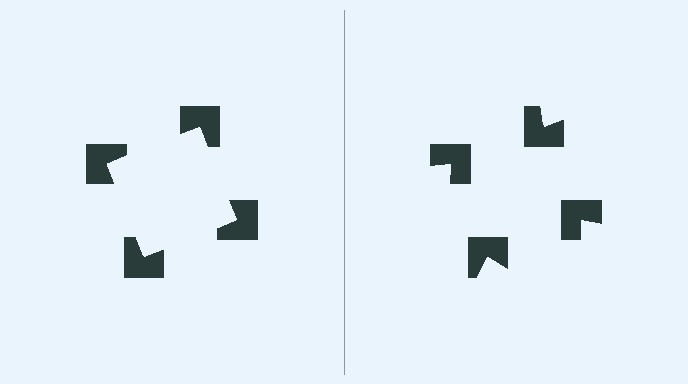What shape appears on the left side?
An illusory square.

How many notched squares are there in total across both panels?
8 — 4 on each side.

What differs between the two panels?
The notched squares are positioned identically on both sides; only the wedge orientations differ. On the left they align to a square; on the right they are misaligned.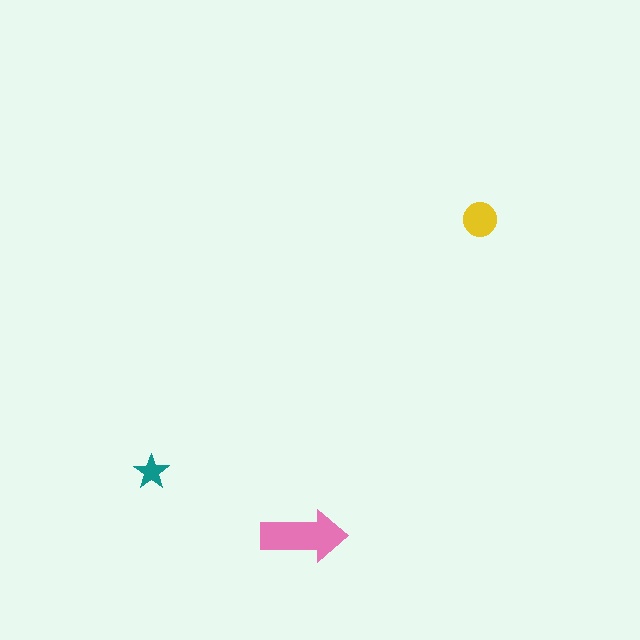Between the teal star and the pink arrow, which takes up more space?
The pink arrow.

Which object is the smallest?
The teal star.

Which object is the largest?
The pink arrow.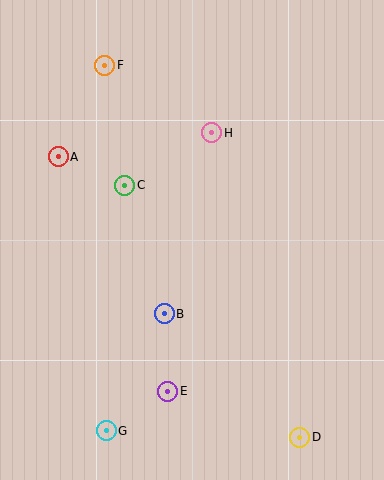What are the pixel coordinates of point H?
Point H is at (212, 133).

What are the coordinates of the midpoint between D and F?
The midpoint between D and F is at (202, 251).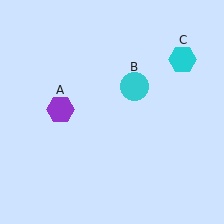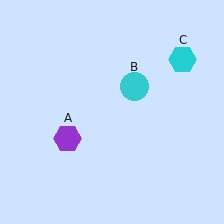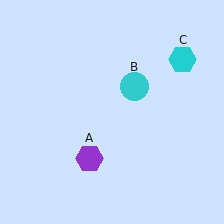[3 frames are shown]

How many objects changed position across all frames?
1 object changed position: purple hexagon (object A).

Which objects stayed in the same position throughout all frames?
Cyan circle (object B) and cyan hexagon (object C) remained stationary.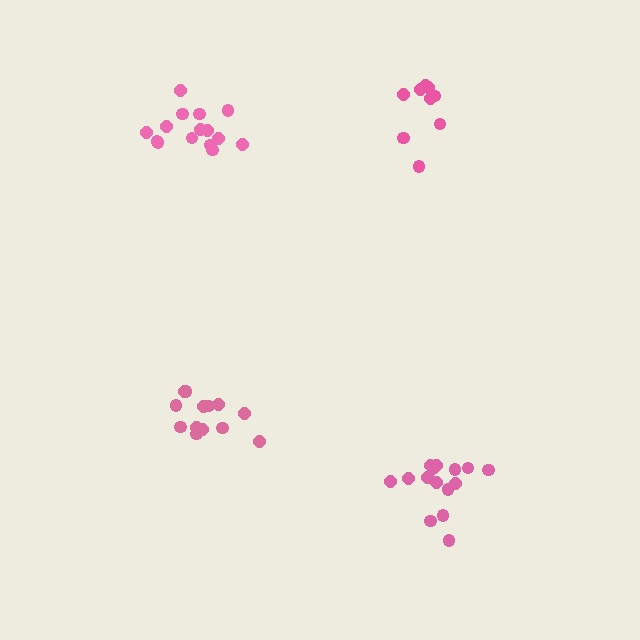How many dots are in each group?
Group 1: 13 dots, Group 2: 15 dots, Group 3: 9 dots, Group 4: 15 dots (52 total).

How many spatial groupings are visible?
There are 4 spatial groupings.